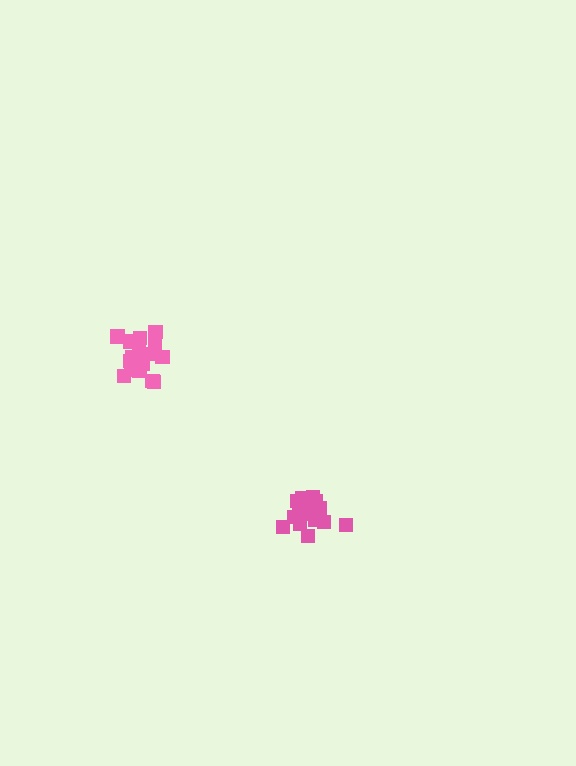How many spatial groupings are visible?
There are 2 spatial groupings.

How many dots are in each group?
Group 1: 16 dots, Group 2: 18 dots (34 total).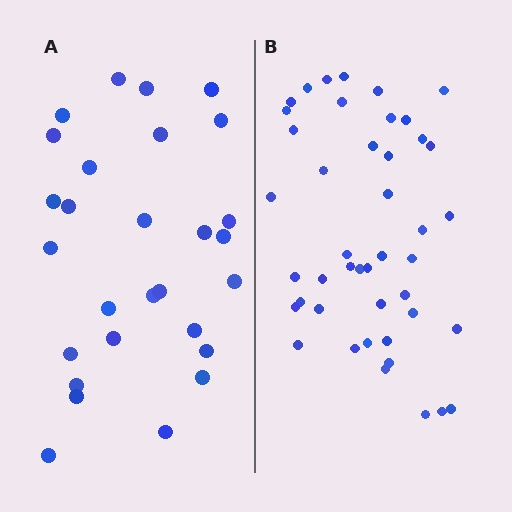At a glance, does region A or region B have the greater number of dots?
Region B (the right region) has more dots.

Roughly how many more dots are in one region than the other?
Region B has approximately 15 more dots than region A.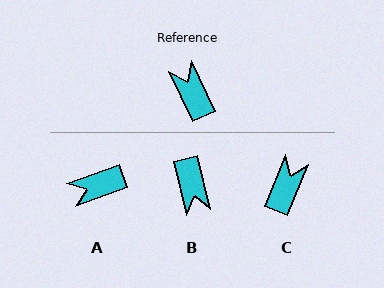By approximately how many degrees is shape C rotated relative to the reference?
Approximately 48 degrees clockwise.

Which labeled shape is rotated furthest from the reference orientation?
B, about 168 degrees away.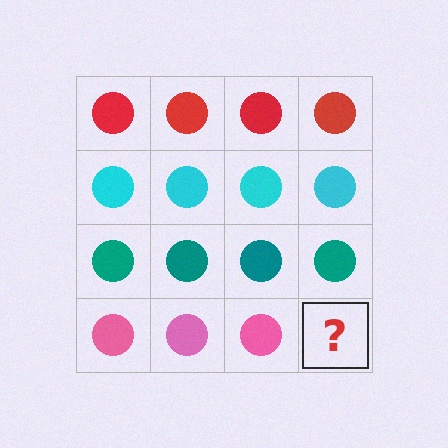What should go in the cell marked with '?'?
The missing cell should contain a pink circle.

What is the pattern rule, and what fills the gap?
The rule is that each row has a consistent color. The gap should be filled with a pink circle.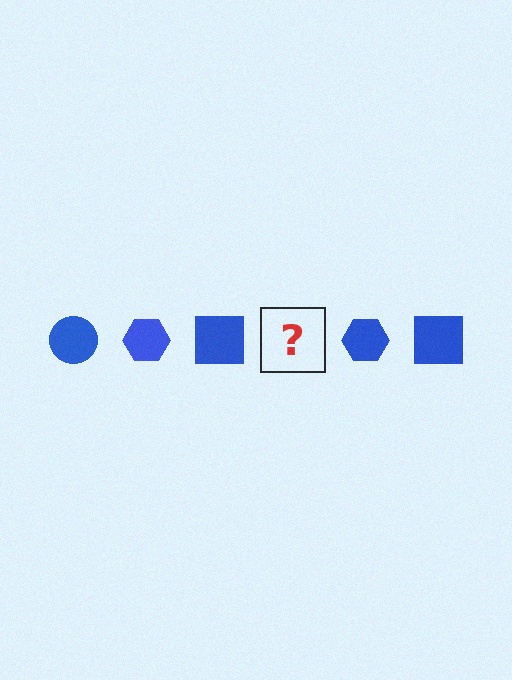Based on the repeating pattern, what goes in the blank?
The blank should be a blue circle.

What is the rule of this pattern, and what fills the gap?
The rule is that the pattern cycles through circle, hexagon, square shapes in blue. The gap should be filled with a blue circle.